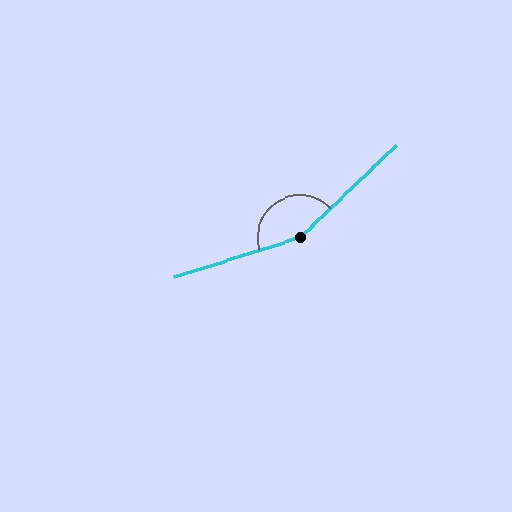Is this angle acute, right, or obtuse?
It is obtuse.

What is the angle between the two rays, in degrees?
Approximately 154 degrees.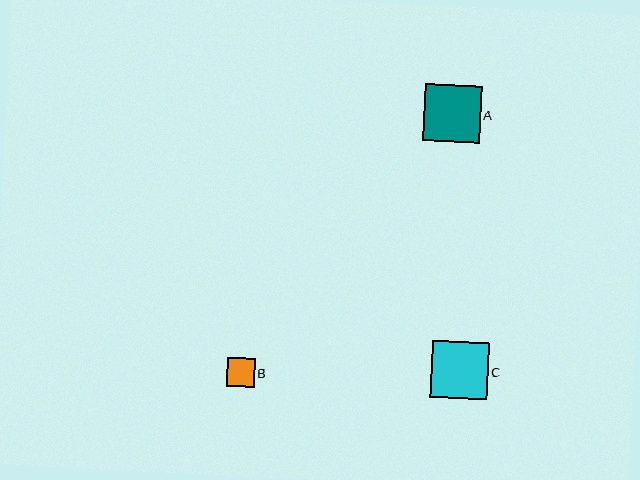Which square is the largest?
Square A is the largest with a size of approximately 57 pixels.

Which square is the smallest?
Square B is the smallest with a size of approximately 28 pixels.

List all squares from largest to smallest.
From largest to smallest: A, C, B.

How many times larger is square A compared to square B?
Square A is approximately 2.0 times the size of square B.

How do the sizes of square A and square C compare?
Square A and square C are approximately the same size.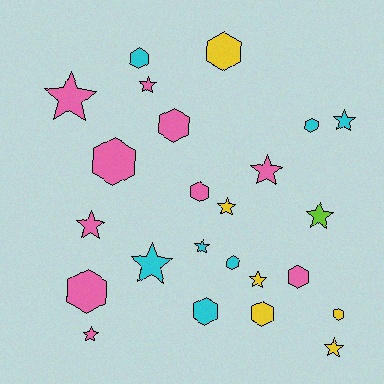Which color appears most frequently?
Pink, with 10 objects.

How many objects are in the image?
There are 24 objects.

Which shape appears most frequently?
Hexagon, with 12 objects.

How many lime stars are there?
There is 1 lime star.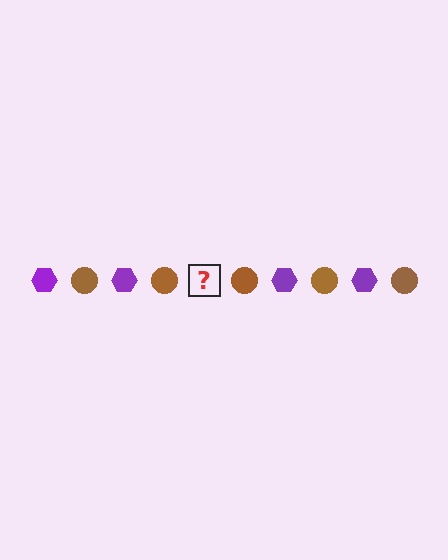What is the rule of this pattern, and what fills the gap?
The rule is that the pattern alternates between purple hexagon and brown circle. The gap should be filled with a purple hexagon.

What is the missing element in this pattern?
The missing element is a purple hexagon.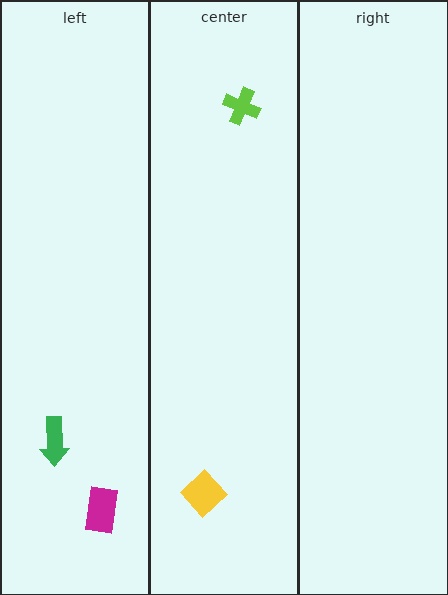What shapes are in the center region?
The yellow diamond, the lime cross.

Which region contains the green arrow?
The left region.